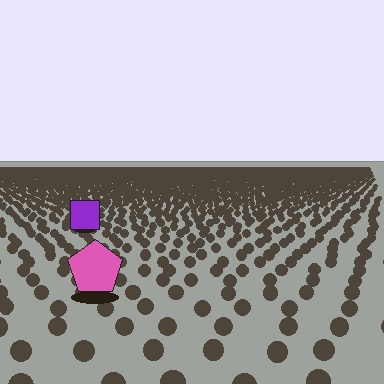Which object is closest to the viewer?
The pink pentagon is closest. The texture marks near it are larger and more spread out.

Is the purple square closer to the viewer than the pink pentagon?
No. The pink pentagon is closer — you can tell from the texture gradient: the ground texture is coarser near it.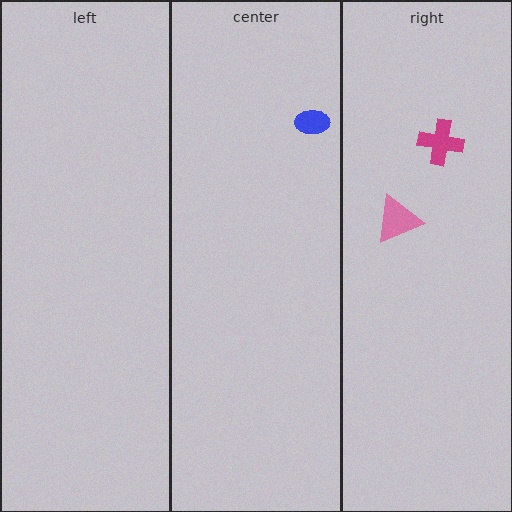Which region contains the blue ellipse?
The center region.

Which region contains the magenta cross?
The right region.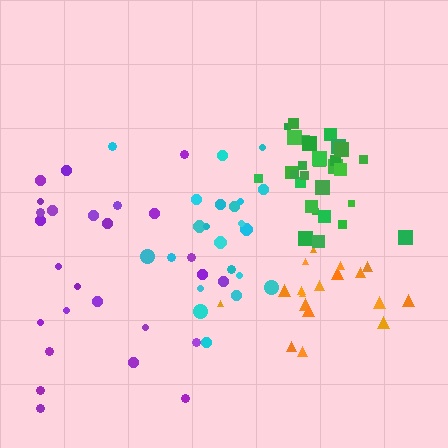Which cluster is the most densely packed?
Green.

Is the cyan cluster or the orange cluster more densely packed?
Cyan.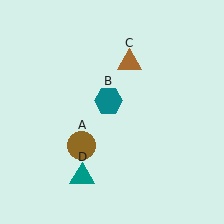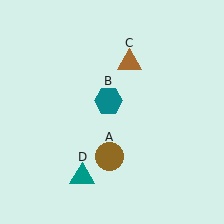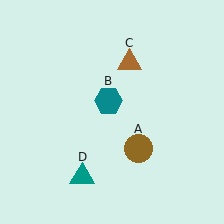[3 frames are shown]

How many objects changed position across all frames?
1 object changed position: brown circle (object A).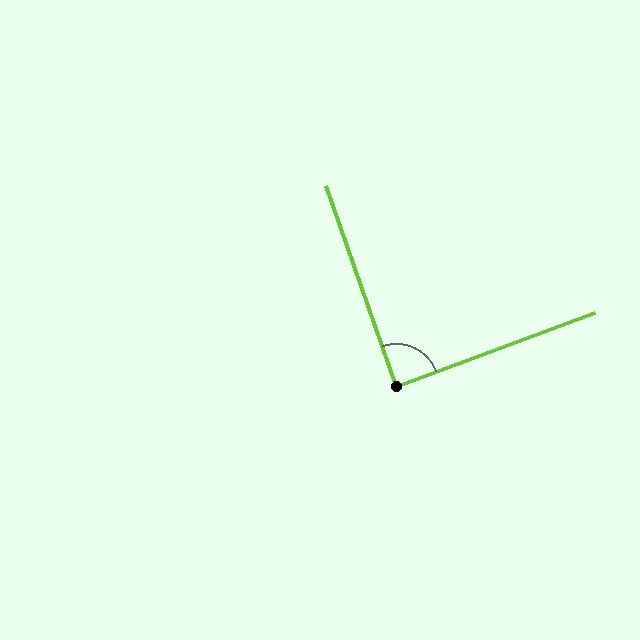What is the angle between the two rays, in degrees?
Approximately 89 degrees.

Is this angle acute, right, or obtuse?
It is approximately a right angle.